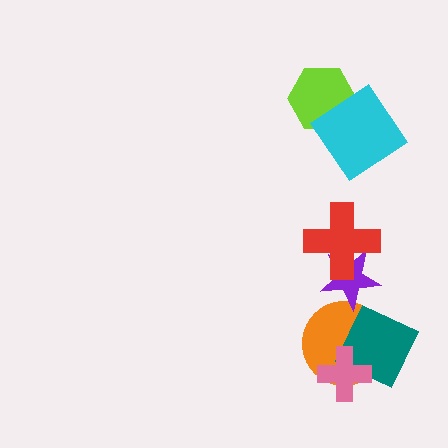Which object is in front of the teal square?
The pink cross is in front of the teal square.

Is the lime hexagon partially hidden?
Yes, it is partially covered by another shape.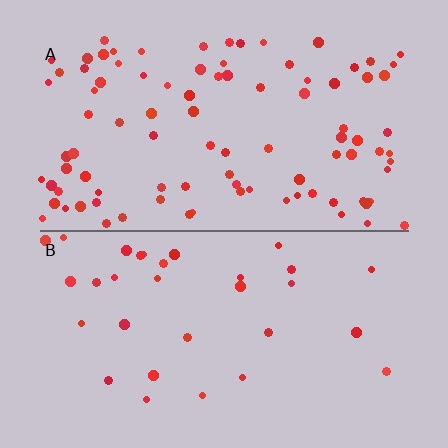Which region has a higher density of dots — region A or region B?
A (the top).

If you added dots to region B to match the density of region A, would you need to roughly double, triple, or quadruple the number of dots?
Approximately triple.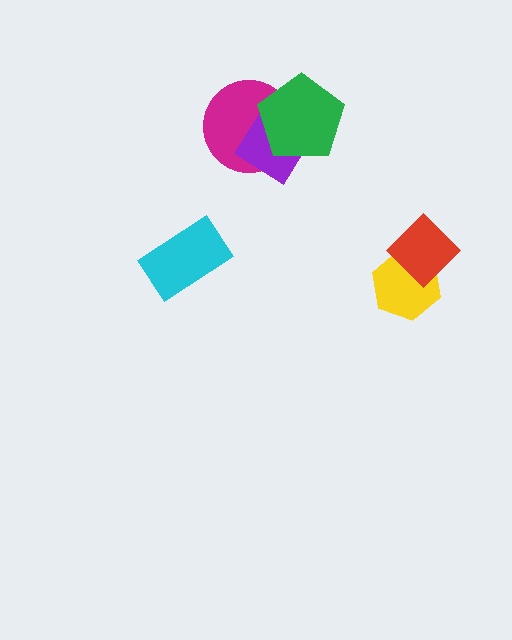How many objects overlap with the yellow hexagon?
1 object overlaps with the yellow hexagon.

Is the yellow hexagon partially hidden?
Yes, it is partially covered by another shape.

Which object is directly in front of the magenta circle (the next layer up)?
The purple diamond is directly in front of the magenta circle.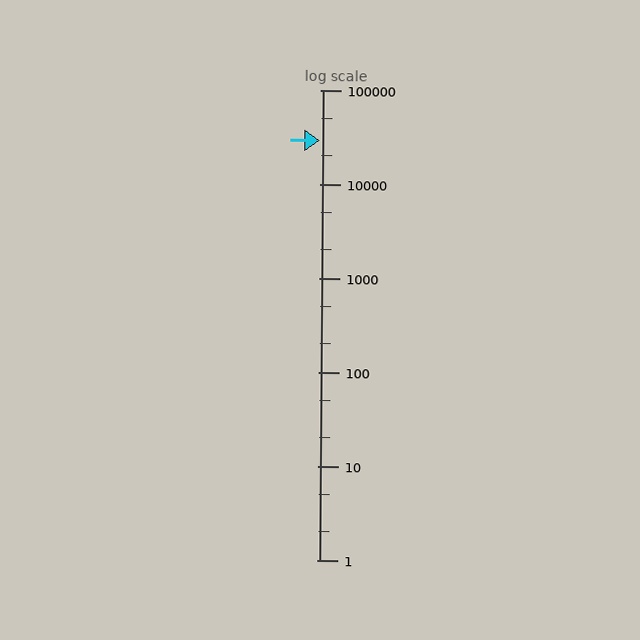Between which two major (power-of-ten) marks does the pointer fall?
The pointer is between 10000 and 100000.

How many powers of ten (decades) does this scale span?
The scale spans 5 decades, from 1 to 100000.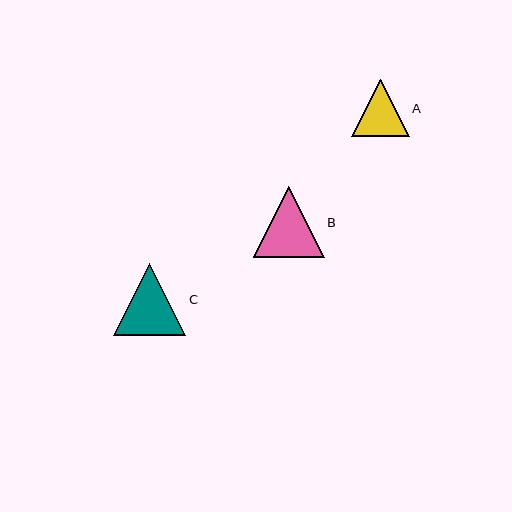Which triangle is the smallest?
Triangle A is the smallest with a size of approximately 57 pixels.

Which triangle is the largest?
Triangle C is the largest with a size of approximately 72 pixels.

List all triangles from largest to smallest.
From largest to smallest: C, B, A.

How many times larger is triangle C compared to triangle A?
Triangle C is approximately 1.3 times the size of triangle A.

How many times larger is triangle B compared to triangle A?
Triangle B is approximately 1.2 times the size of triangle A.